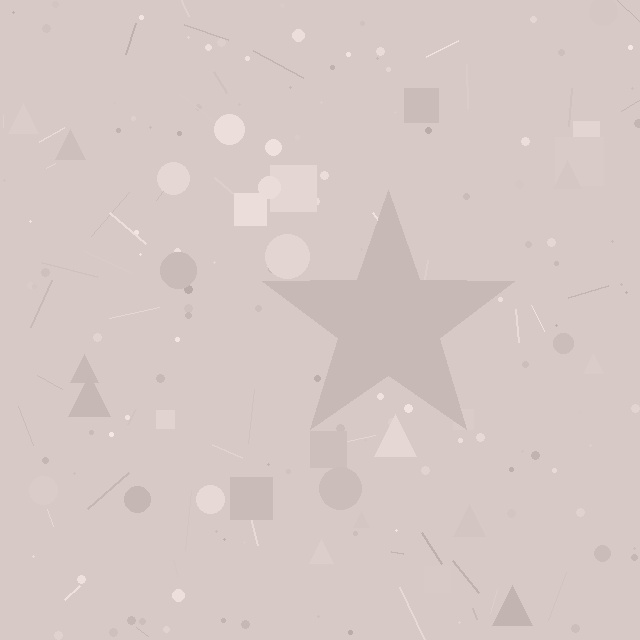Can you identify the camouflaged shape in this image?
The camouflaged shape is a star.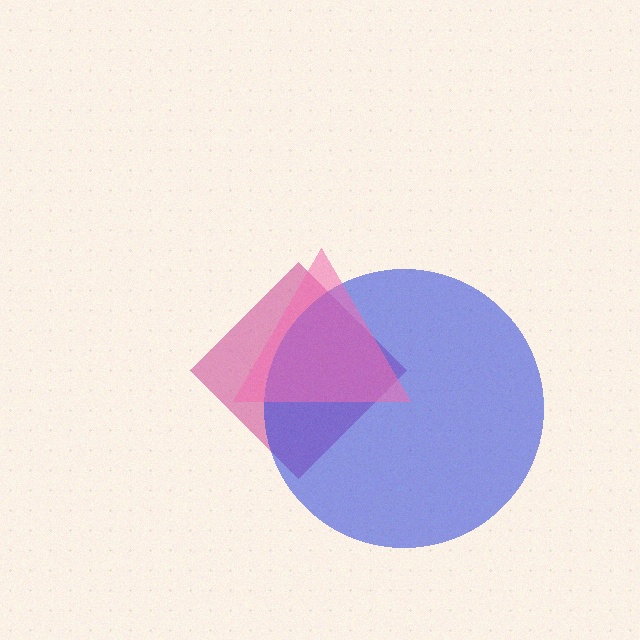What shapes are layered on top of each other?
The layered shapes are: a magenta diamond, a blue circle, a pink triangle.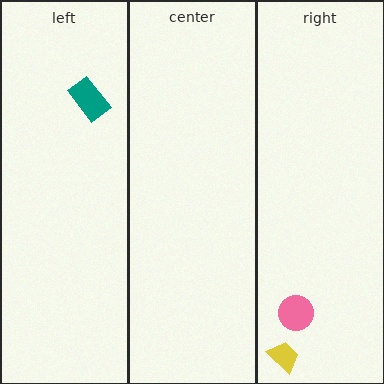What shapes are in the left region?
The teal rectangle.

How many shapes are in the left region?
1.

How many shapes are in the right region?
2.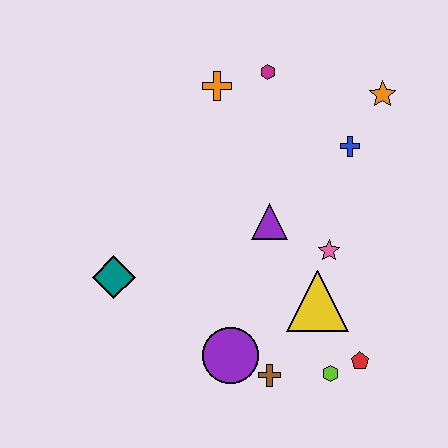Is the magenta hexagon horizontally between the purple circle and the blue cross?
Yes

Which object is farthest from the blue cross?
The teal diamond is farthest from the blue cross.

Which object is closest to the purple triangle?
The pink star is closest to the purple triangle.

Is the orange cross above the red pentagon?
Yes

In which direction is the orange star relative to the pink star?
The orange star is above the pink star.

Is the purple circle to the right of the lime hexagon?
No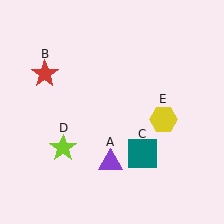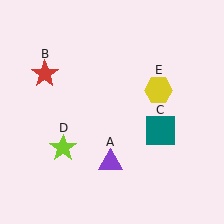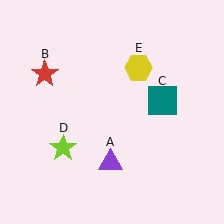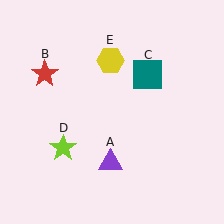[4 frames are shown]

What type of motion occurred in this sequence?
The teal square (object C), yellow hexagon (object E) rotated counterclockwise around the center of the scene.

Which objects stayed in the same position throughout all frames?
Purple triangle (object A) and red star (object B) and lime star (object D) remained stationary.